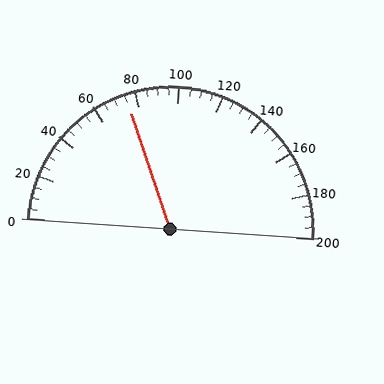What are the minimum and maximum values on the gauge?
The gauge ranges from 0 to 200.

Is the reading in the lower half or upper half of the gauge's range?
The reading is in the lower half of the range (0 to 200).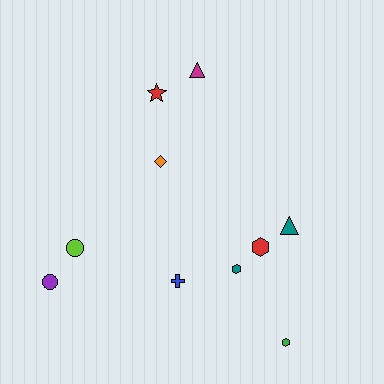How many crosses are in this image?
There is 1 cross.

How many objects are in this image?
There are 10 objects.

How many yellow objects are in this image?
There are no yellow objects.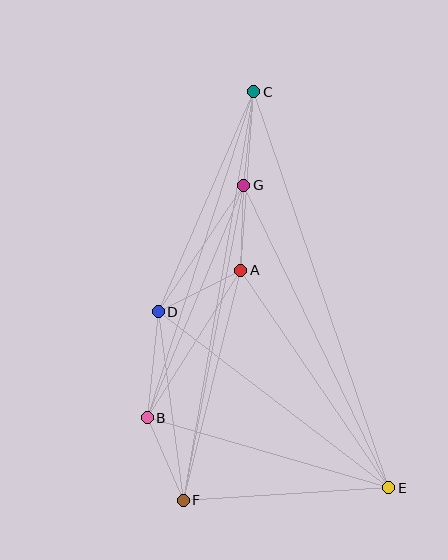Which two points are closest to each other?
Points A and G are closest to each other.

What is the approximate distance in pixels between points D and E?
The distance between D and E is approximately 290 pixels.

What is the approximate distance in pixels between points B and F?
The distance between B and F is approximately 90 pixels.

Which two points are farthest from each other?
Points C and E are farthest from each other.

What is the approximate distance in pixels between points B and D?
The distance between B and D is approximately 106 pixels.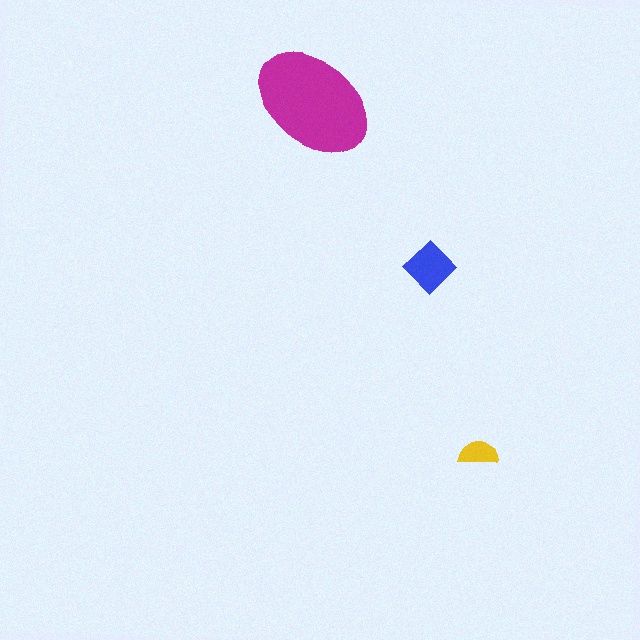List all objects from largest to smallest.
The magenta ellipse, the blue diamond, the yellow semicircle.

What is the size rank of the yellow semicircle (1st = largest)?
3rd.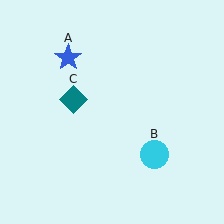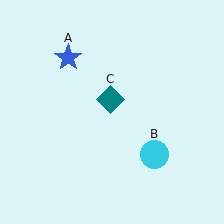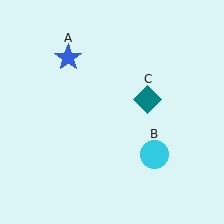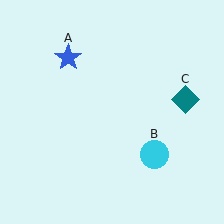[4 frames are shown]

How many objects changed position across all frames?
1 object changed position: teal diamond (object C).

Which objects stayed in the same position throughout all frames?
Blue star (object A) and cyan circle (object B) remained stationary.